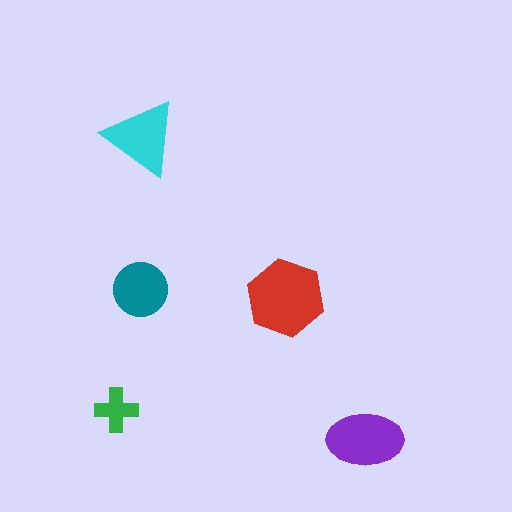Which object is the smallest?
The green cross.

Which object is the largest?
The red hexagon.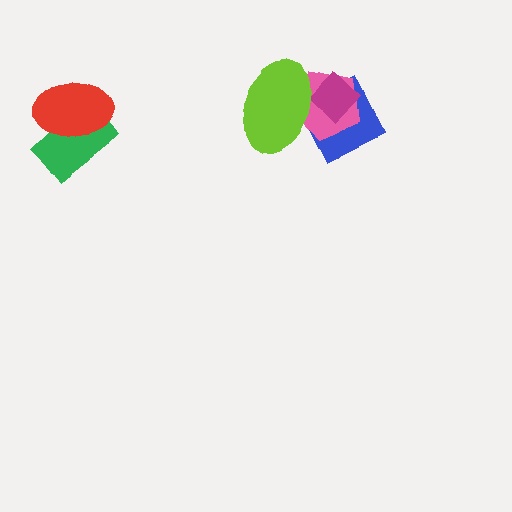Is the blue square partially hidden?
Yes, it is partially covered by another shape.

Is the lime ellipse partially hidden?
No, no other shape covers it.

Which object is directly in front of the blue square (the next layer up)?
The pink pentagon is directly in front of the blue square.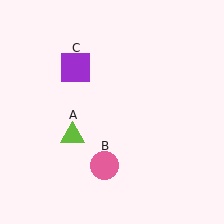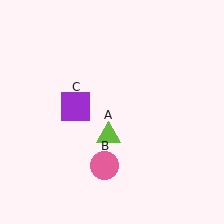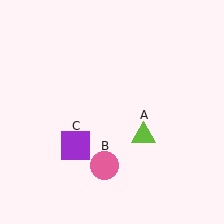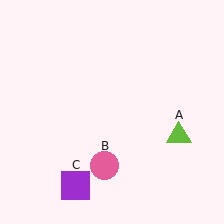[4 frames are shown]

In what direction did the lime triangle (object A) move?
The lime triangle (object A) moved right.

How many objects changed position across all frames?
2 objects changed position: lime triangle (object A), purple square (object C).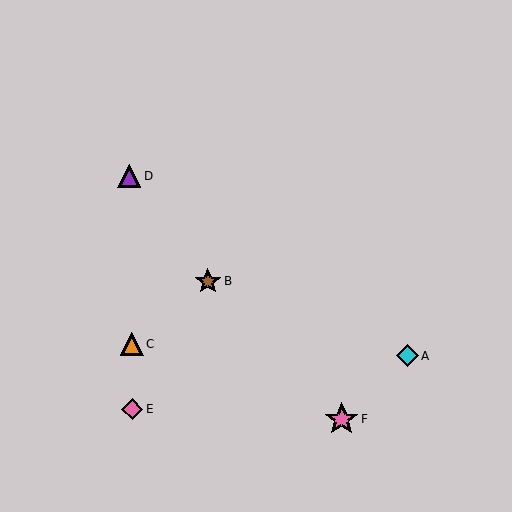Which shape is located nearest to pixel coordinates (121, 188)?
The purple triangle (labeled D) at (129, 176) is nearest to that location.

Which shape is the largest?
The pink star (labeled F) is the largest.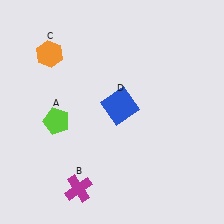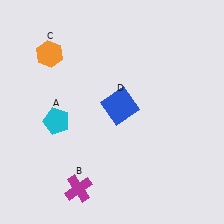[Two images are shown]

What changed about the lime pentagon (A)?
In Image 1, A is lime. In Image 2, it changed to cyan.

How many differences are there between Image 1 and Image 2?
There is 1 difference between the two images.